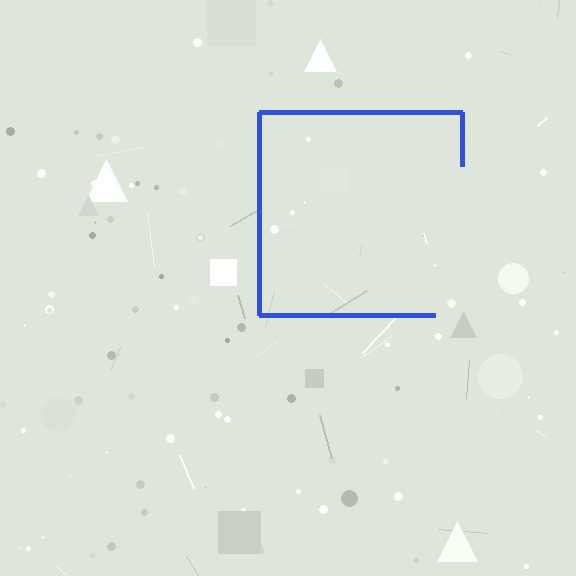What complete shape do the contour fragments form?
The contour fragments form a square.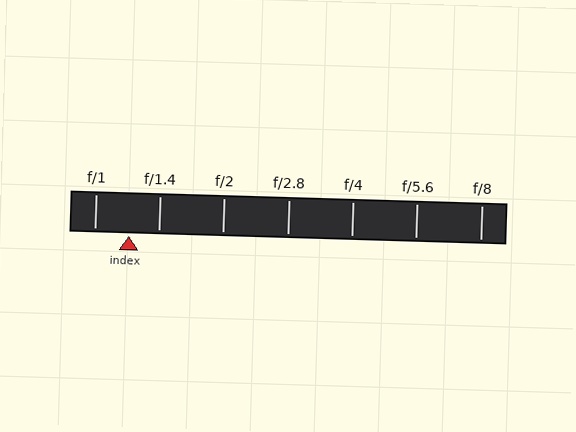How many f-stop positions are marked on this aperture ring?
There are 7 f-stop positions marked.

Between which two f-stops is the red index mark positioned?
The index mark is between f/1 and f/1.4.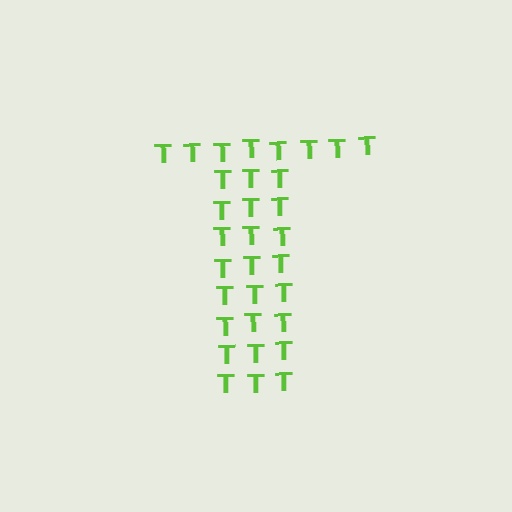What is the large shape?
The large shape is the letter T.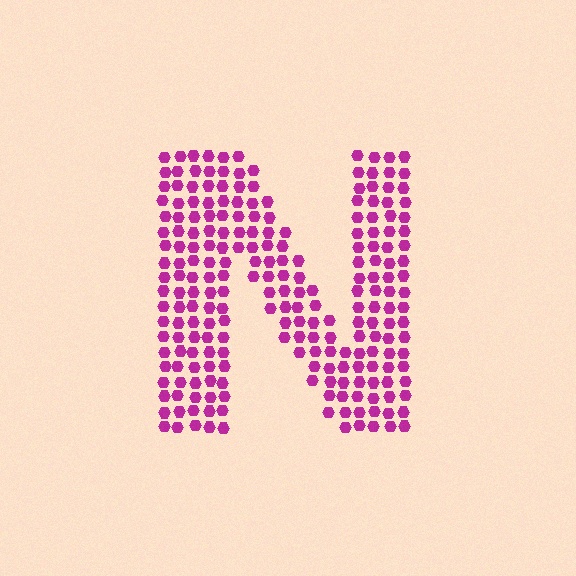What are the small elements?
The small elements are hexagons.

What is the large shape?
The large shape is the letter N.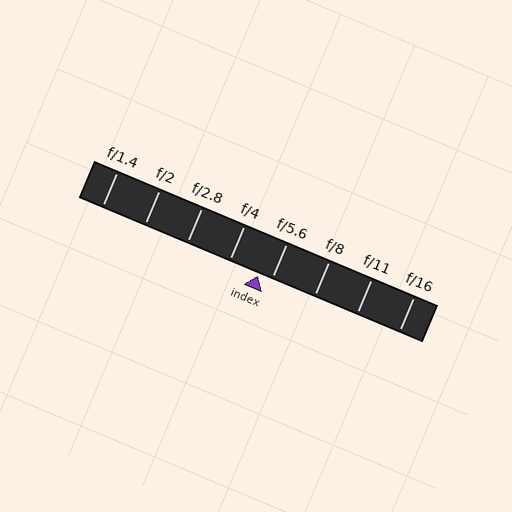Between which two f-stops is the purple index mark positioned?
The index mark is between f/4 and f/5.6.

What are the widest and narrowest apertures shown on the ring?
The widest aperture shown is f/1.4 and the narrowest is f/16.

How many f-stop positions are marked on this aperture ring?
There are 8 f-stop positions marked.